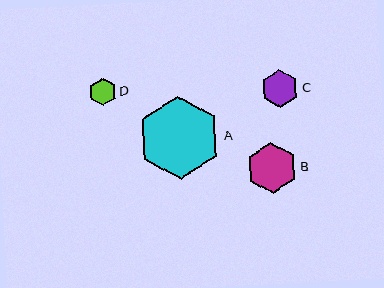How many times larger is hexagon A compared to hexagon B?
Hexagon A is approximately 1.6 times the size of hexagon B.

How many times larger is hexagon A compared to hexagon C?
Hexagon A is approximately 2.2 times the size of hexagon C.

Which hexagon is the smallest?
Hexagon D is the smallest with a size of approximately 27 pixels.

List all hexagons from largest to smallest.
From largest to smallest: A, B, C, D.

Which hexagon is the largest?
Hexagon A is the largest with a size of approximately 82 pixels.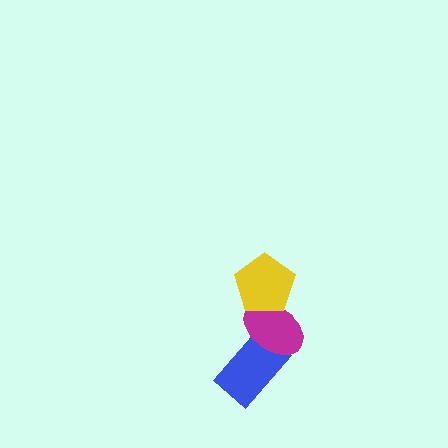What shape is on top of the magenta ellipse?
The yellow pentagon is on top of the magenta ellipse.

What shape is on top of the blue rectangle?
The magenta ellipse is on top of the blue rectangle.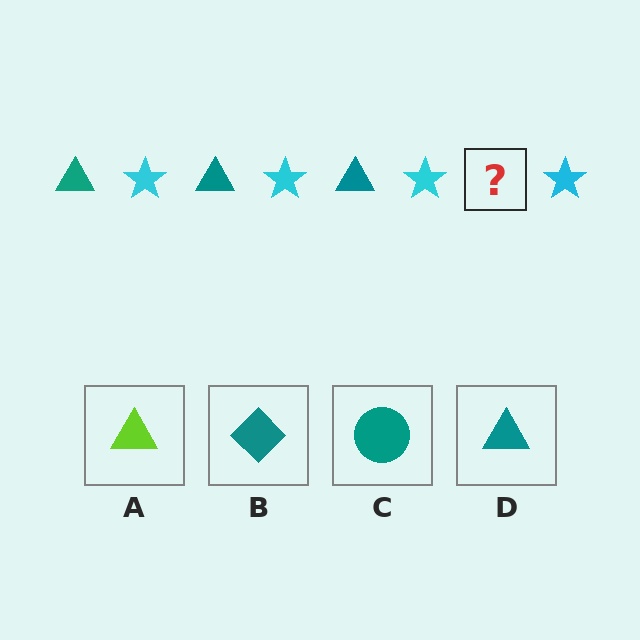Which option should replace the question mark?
Option D.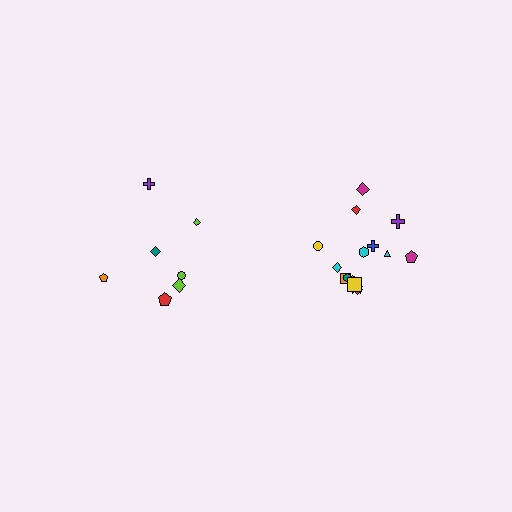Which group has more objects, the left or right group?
The right group.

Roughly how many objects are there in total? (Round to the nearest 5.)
Roughly 20 objects in total.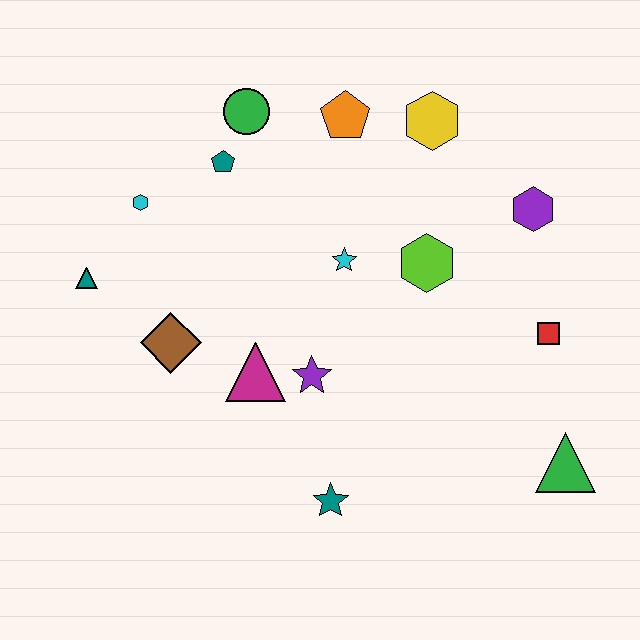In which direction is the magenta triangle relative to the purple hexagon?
The magenta triangle is to the left of the purple hexagon.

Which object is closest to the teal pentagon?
The green circle is closest to the teal pentagon.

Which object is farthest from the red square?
The teal triangle is farthest from the red square.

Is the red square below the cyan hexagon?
Yes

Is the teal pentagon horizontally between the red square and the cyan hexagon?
Yes